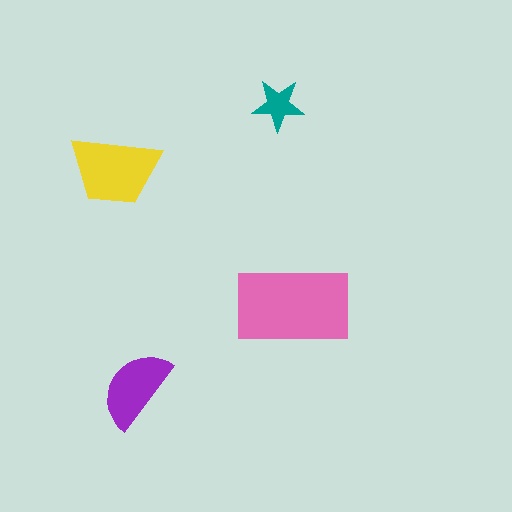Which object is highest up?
The teal star is topmost.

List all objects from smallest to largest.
The teal star, the purple semicircle, the yellow trapezoid, the pink rectangle.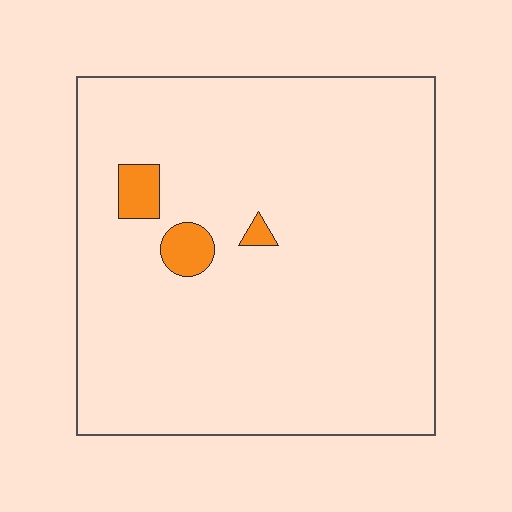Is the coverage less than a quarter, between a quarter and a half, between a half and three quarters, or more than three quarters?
Less than a quarter.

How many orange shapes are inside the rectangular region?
3.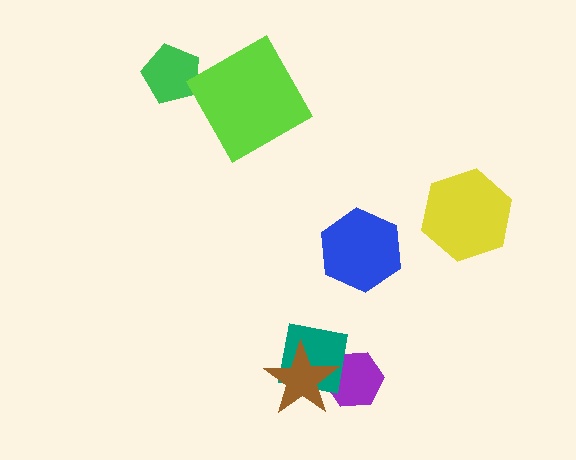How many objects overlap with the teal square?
2 objects overlap with the teal square.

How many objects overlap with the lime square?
0 objects overlap with the lime square.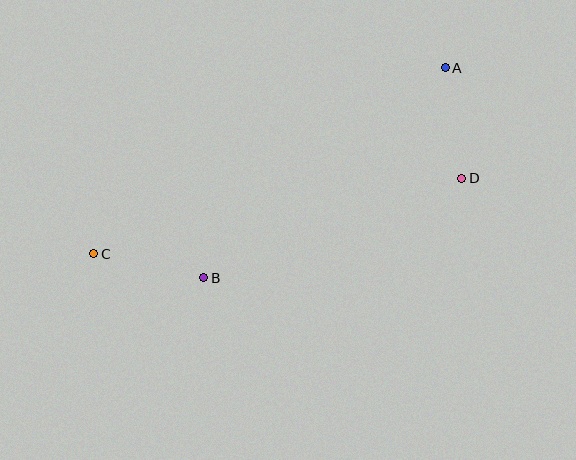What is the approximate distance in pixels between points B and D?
The distance between B and D is approximately 277 pixels.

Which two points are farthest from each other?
Points A and C are farthest from each other.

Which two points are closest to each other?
Points A and D are closest to each other.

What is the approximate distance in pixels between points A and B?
The distance between A and B is approximately 320 pixels.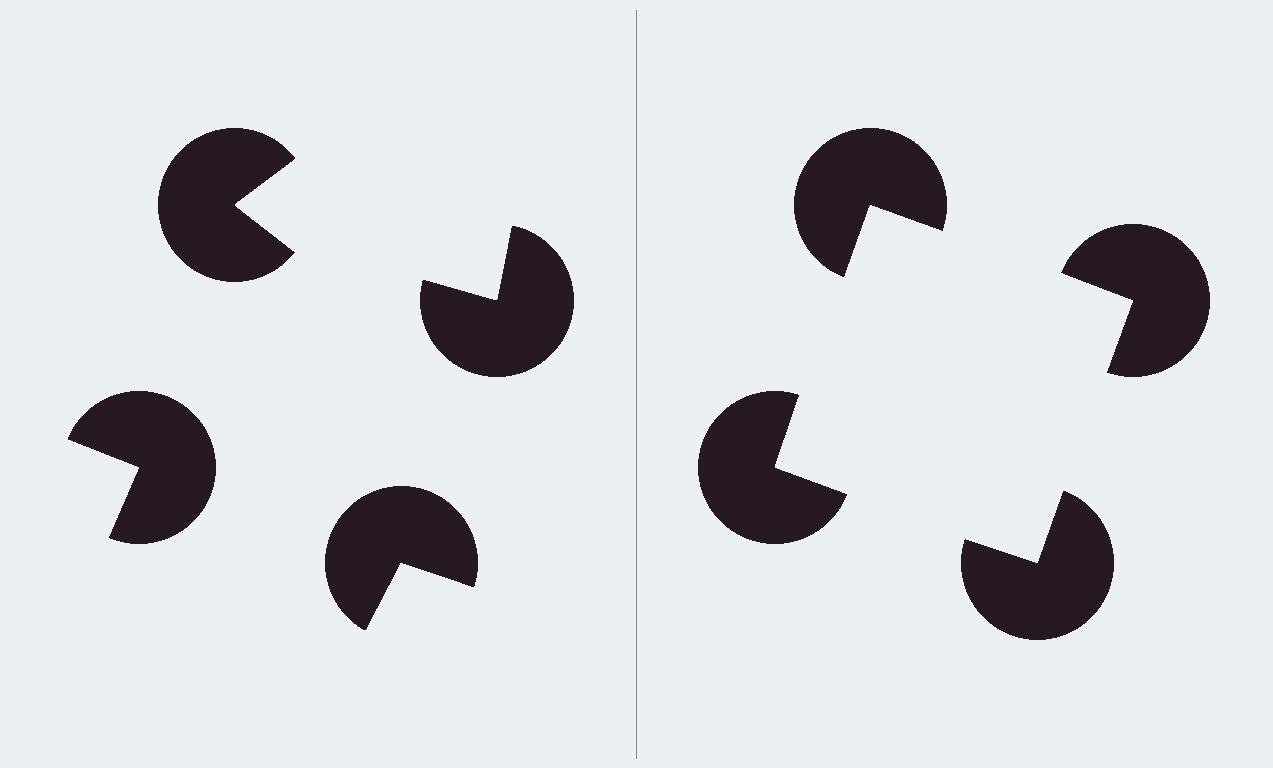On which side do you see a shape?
An illusory square appears on the right side. On the left side the wedge cuts are rotated, so no coherent shape forms.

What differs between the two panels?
The pac-man discs are positioned identically on both sides; only the wedge orientations differ. On the right they align to a square; on the left they are misaligned.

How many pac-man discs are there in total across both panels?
8 — 4 on each side.